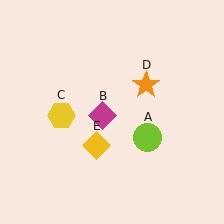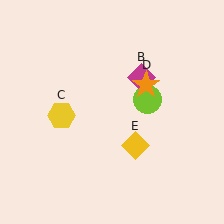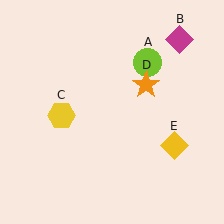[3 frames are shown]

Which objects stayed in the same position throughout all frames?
Yellow hexagon (object C) and orange star (object D) remained stationary.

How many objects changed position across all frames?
3 objects changed position: lime circle (object A), magenta diamond (object B), yellow diamond (object E).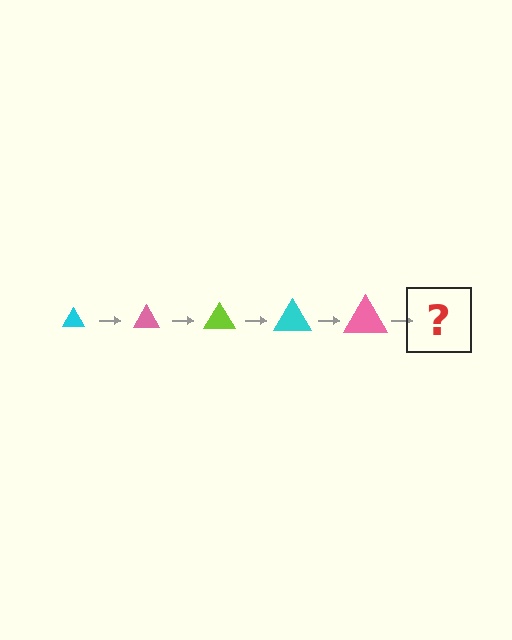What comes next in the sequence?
The next element should be a lime triangle, larger than the previous one.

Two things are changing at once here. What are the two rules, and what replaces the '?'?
The two rules are that the triangle grows larger each step and the color cycles through cyan, pink, and lime. The '?' should be a lime triangle, larger than the previous one.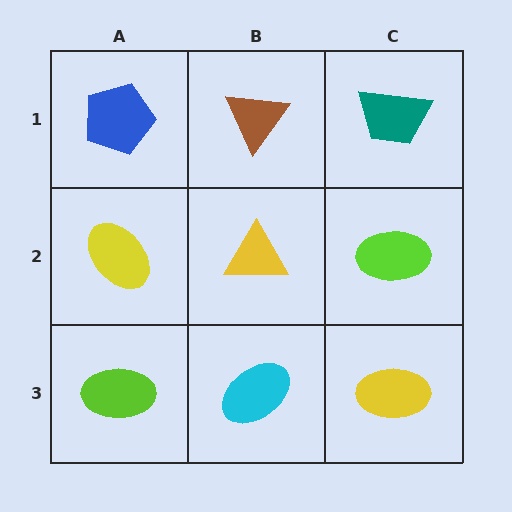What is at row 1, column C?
A teal trapezoid.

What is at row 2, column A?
A yellow ellipse.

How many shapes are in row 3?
3 shapes.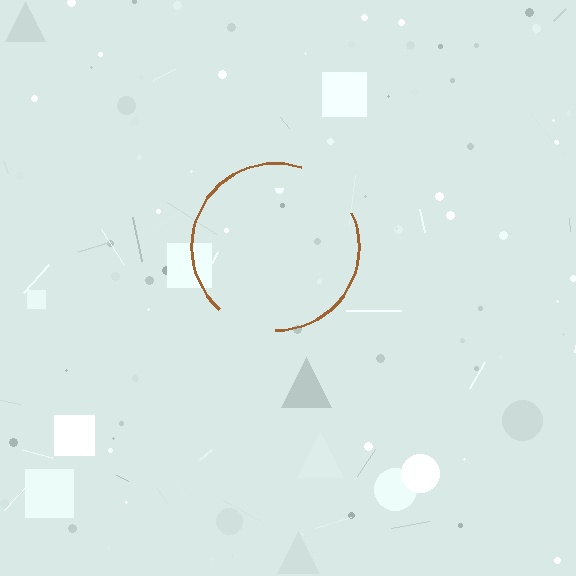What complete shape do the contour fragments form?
The contour fragments form a circle.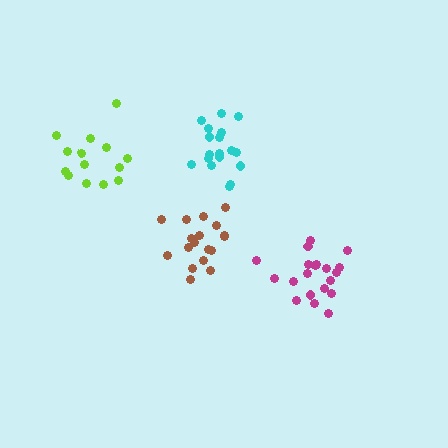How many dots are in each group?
Group 1: 14 dots, Group 2: 18 dots, Group 3: 20 dots, Group 4: 18 dots (70 total).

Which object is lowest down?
The magenta cluster is bottommost.